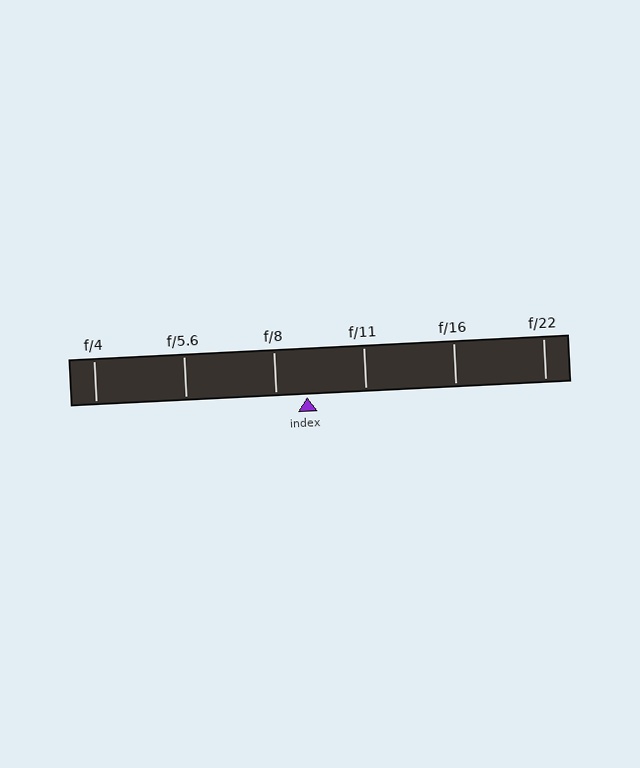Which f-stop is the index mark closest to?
The index mark is closest to f/8.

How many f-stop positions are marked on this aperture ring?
There are 6 f-stop positions marked.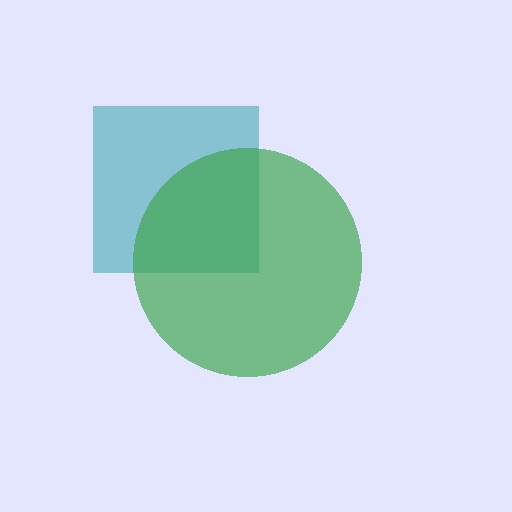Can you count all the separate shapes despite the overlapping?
Yes, there are 2 separate shapes.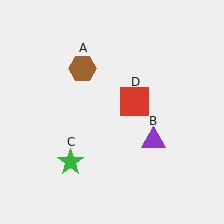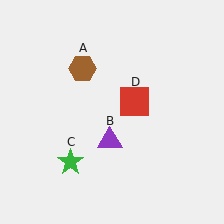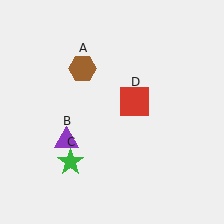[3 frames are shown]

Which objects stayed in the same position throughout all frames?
Brown hexagon (object A) and green star (object C) and red square (object D) remained stationary.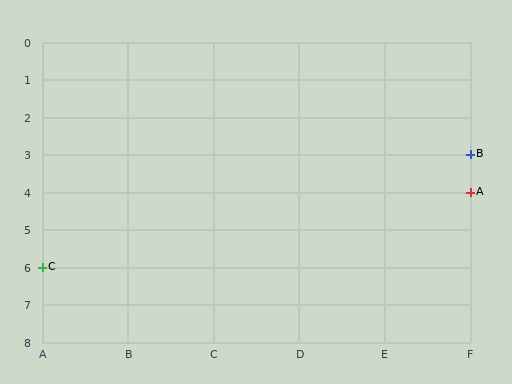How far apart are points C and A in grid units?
Points C and A are 5 columns and 2 rows apart (about 5.4 grid units diagonally).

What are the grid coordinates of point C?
Point C is at grid coordinates (A, 6).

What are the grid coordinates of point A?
Point A is at grid coordinates (F, 4).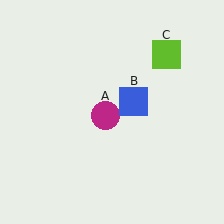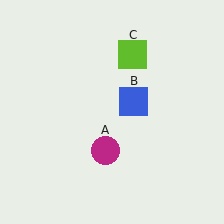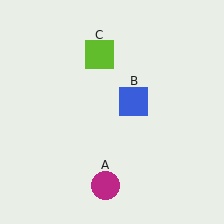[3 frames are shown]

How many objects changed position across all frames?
2 objects changed position: magenta circle (object A), lime square (object C).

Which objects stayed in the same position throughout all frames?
Blue square (object B) remained stationary.